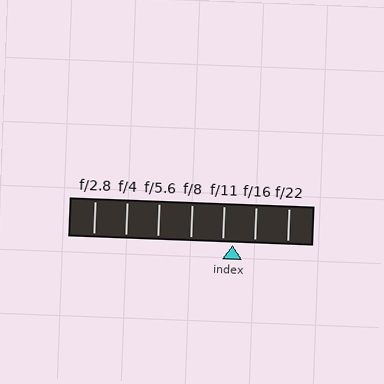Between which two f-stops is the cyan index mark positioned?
The index mark is between f/11 and f/16.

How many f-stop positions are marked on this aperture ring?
There are 7 f-stop positions marked.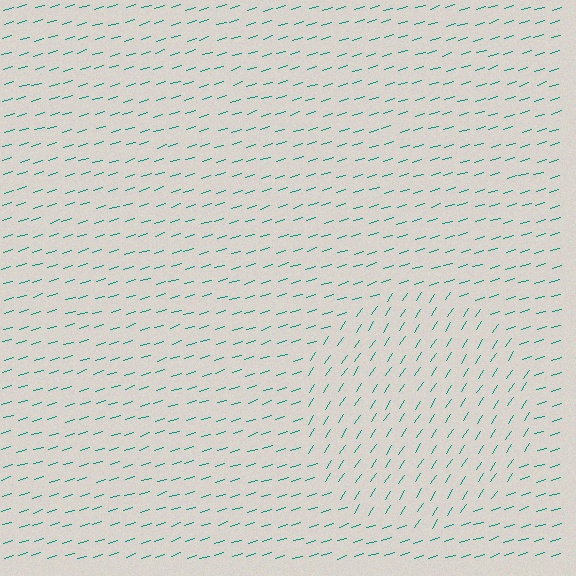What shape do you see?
I see a circle.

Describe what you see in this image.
The image is filled with small teal line segments. A circle region in the image has lines oriented differently from the surrounding lines, creating a visible texture boundary.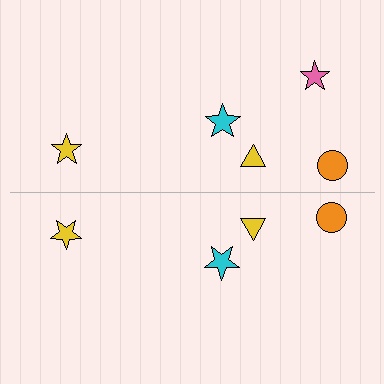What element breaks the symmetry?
A pink star is missing from the bottom side.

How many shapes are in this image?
There are 9 shapes in this image.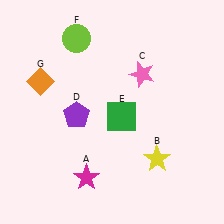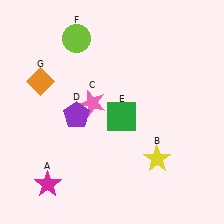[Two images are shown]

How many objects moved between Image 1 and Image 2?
2 objects moved between the two images.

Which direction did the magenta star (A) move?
The magenta star (A) moved left.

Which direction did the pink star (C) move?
The pink star (C) moved left.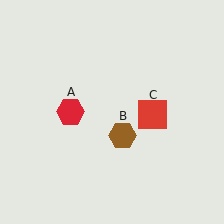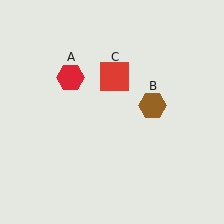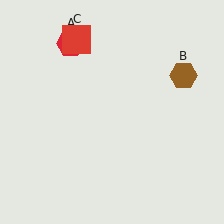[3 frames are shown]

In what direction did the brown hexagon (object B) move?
The brown hexagon (object B) moved up and to the right.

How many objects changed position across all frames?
3 objects changed position: red hexagon (object A), brown hexagon (object B), red square (object C).